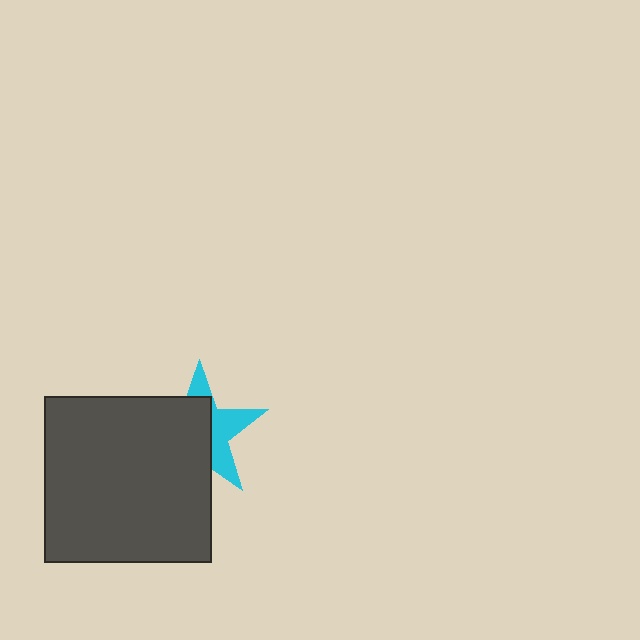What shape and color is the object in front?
The object in front is a dark gray square.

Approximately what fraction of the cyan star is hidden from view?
Roughly 59% of the cyan star is hidden behind the dark gray square.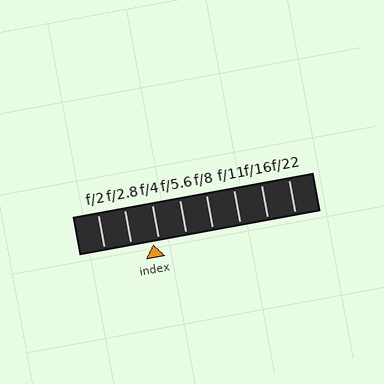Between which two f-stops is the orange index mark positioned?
The index mark is between f/2.8 and f/4.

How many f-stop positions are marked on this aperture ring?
There are 8 f-stop positions marked.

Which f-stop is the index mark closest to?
The index mark is closest to f/4.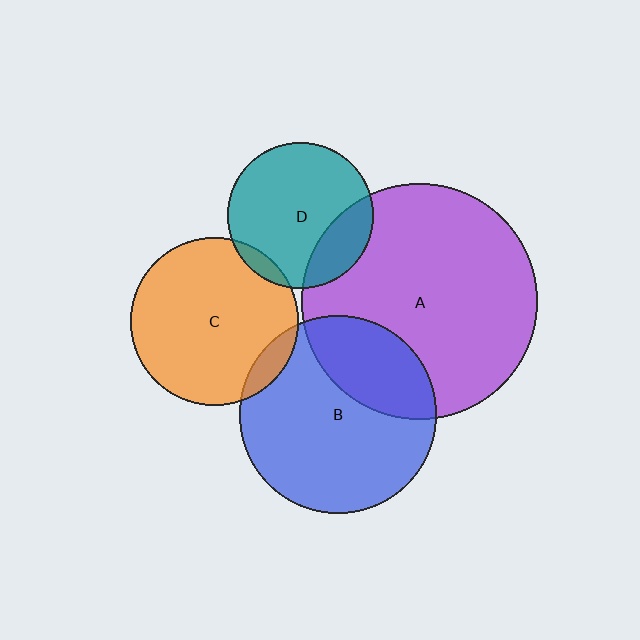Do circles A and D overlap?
Yes.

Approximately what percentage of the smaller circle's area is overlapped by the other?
Approximately 20%.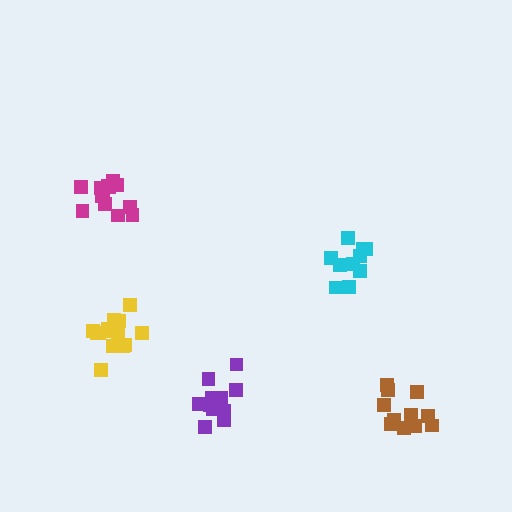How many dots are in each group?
Group 1: 10 dots, Group 2: 13 dots, Group 3: 13 dots, Group 4: 15 dots, Group 5: 11 dots (62 total).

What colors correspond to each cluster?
The clusters are colored: cyan, magenta, purple, yellow, brown.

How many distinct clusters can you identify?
There are 5 distinct clusters.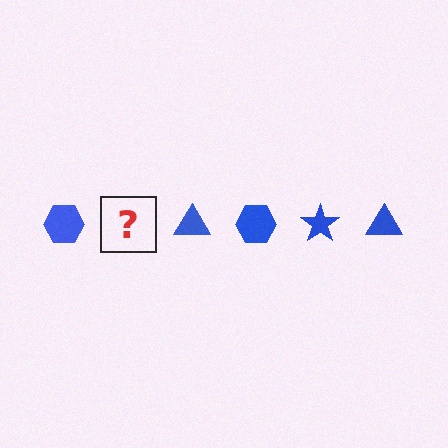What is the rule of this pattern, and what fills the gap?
The rule is that the pattern cycles through hexagon, star, triangle shapes in blue. The gap should be filled with a blue star.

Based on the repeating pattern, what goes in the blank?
The blank should be a blue star.